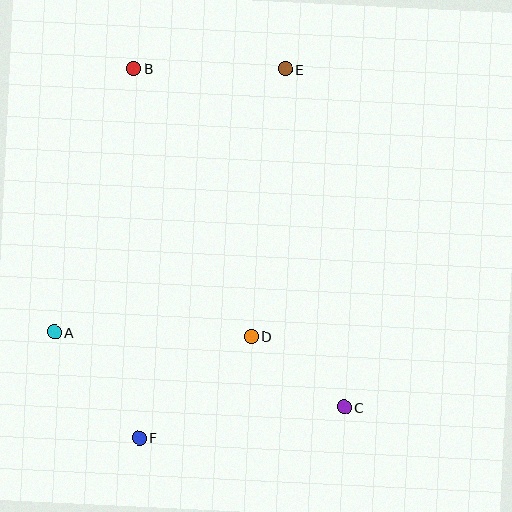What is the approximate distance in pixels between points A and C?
The distance between A and C is approximately 300 pixels.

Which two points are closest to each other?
Points C and D are closest to each other.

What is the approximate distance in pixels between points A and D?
The distance between A and D is approximately 197 pixels.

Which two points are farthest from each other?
Points B and C are farthest from each other.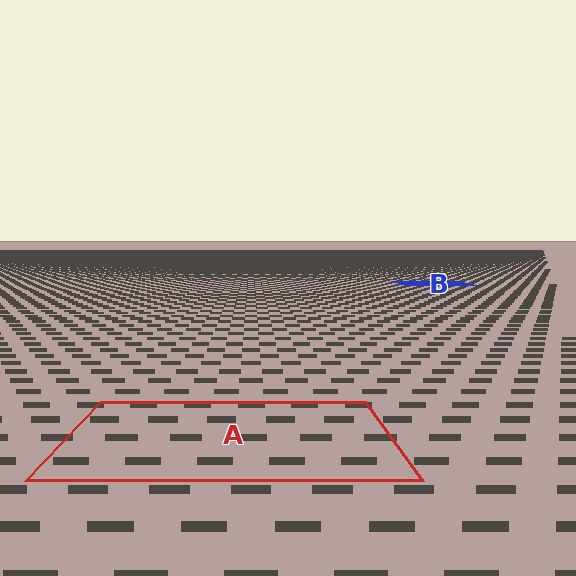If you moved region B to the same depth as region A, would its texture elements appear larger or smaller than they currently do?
They would appear larger. At a closer depth, the same texture elements are projected at a bigger on-screen size.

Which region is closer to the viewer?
Region A is closer. The texture elements there are larger and more spread out.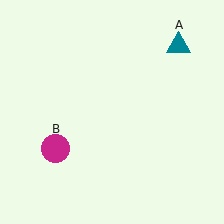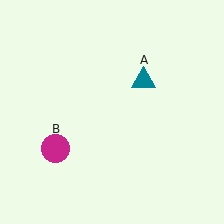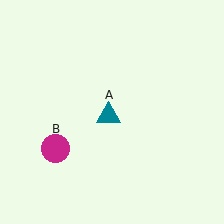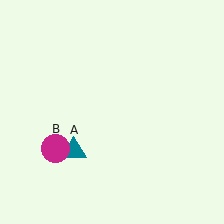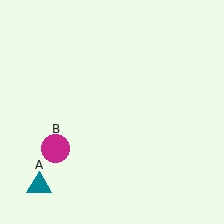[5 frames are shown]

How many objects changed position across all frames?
1 object changed position: teal triangle (object A).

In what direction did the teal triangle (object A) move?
The teal triangle (object A) moved down and to the left.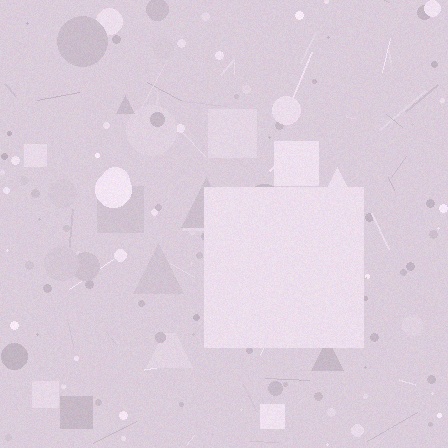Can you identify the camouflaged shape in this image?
The camouflaged shape is a square.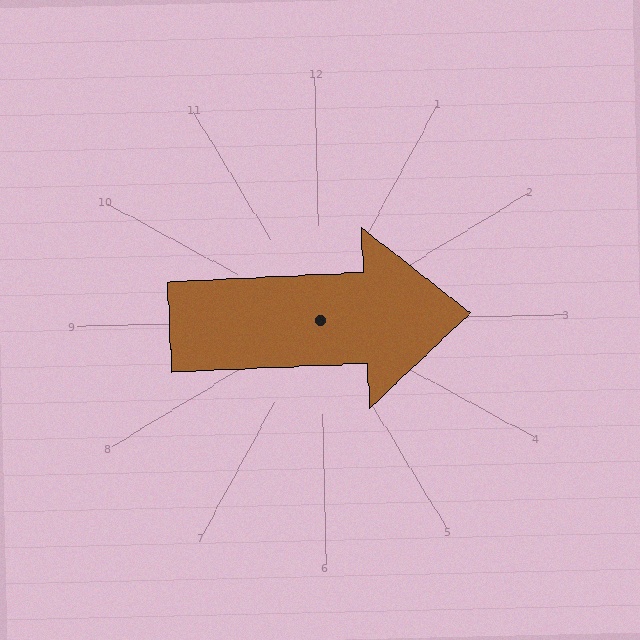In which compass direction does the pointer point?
East.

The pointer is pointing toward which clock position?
Roughly 3 o'clock.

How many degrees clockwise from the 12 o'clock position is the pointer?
Approximately 89 degrees.